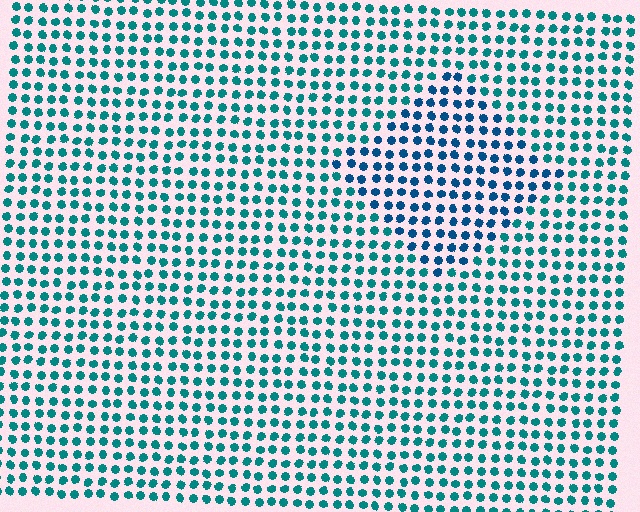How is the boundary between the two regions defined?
The boundary is defined purely by a slight shift in hue (about 27 degrees). Spacing, size, and orientation are identical on both sides.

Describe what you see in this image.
The image is filled with small teal elements in a uniform arrangement. A diamond-shaped region is visible where the elements are tinted to a slightly different hue, forming a subtle color boundary.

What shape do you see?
I see a diamond.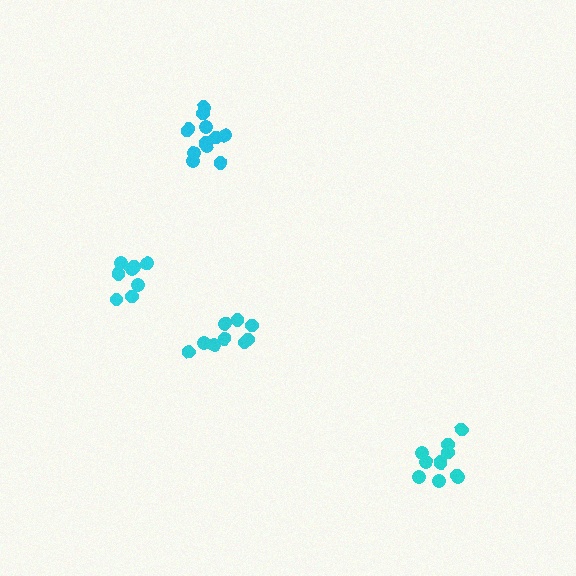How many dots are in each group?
Group 1: 12 dots, Group 2: 11 dots, Group 3: 9 dots, Group 4: 8 dots (40 total).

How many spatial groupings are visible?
There are 4 spatial groupings.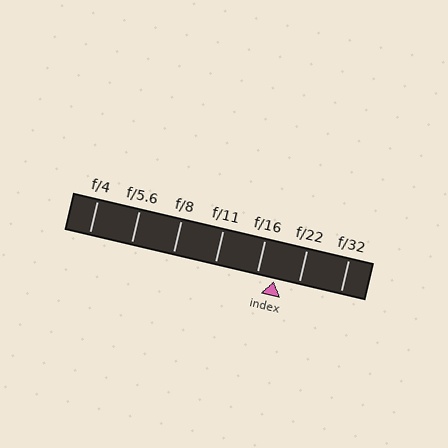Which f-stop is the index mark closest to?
The index mark is closest to f/16.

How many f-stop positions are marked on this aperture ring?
There are 7 f-stop positions marked.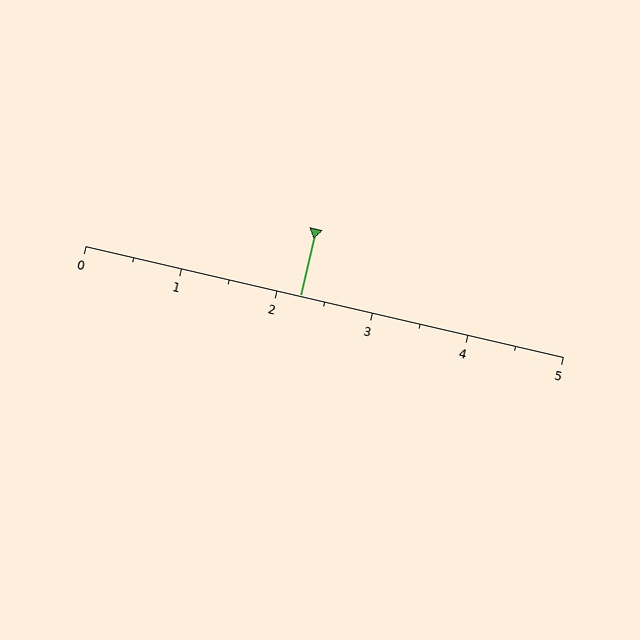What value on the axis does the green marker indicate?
The marker indicates approximately 2.2.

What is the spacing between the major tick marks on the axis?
The major ticks are spaced 1 apart.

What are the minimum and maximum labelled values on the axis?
The axis runs from 0 to 5.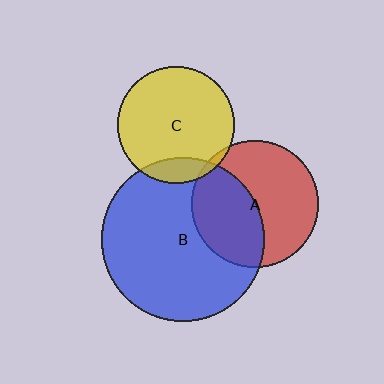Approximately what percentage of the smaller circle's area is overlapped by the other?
Approximately 15%.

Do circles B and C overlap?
Yes.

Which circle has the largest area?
Circle B (blue).